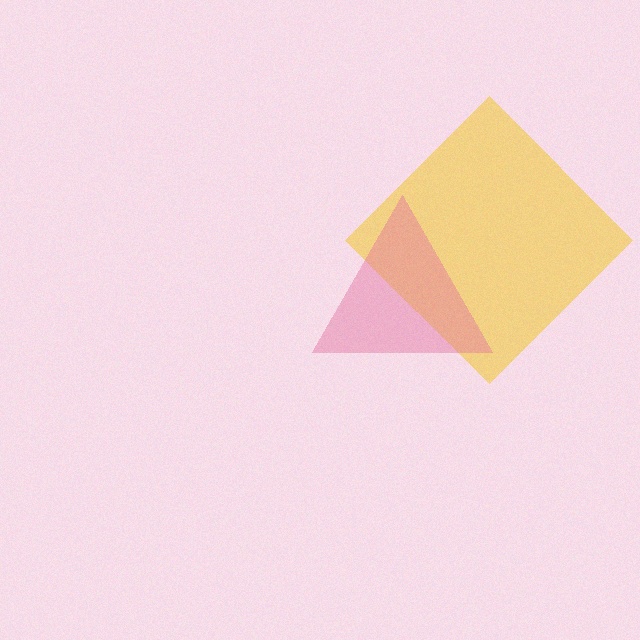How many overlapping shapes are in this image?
There are 2 overlapping shapes in the image.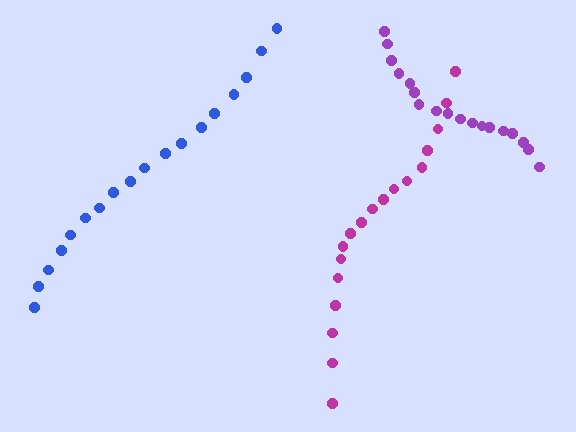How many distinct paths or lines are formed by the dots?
There are 3 distinct paths.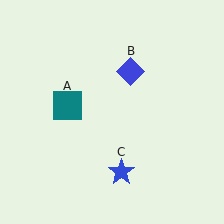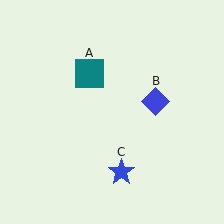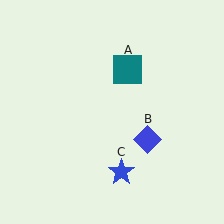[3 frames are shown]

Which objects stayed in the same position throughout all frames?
Blue star (object C) remained stationary.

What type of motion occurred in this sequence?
The teal square (object A), blue diamond (object B) rotated clockwise around the center of the scene.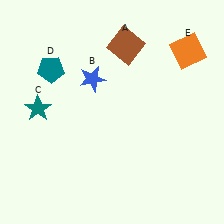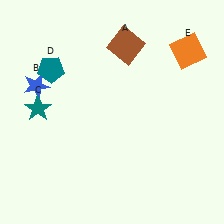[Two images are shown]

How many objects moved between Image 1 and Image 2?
1 object moved between the two images.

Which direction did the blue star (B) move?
The blue star (B) moved left.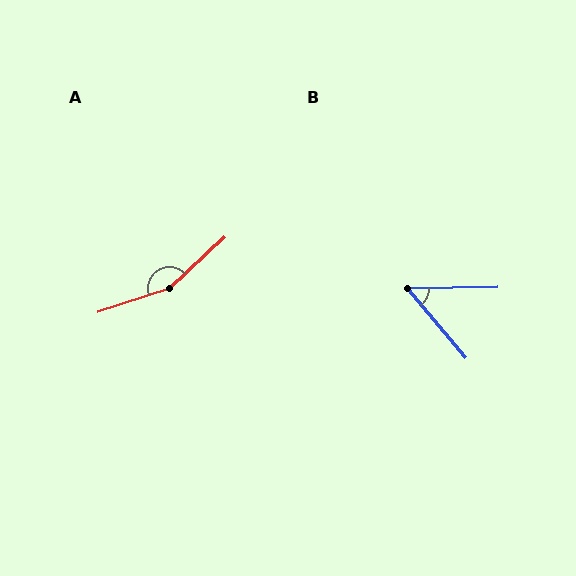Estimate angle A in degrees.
Approximately 155 degrees.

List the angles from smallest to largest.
B (51°), A (155°).